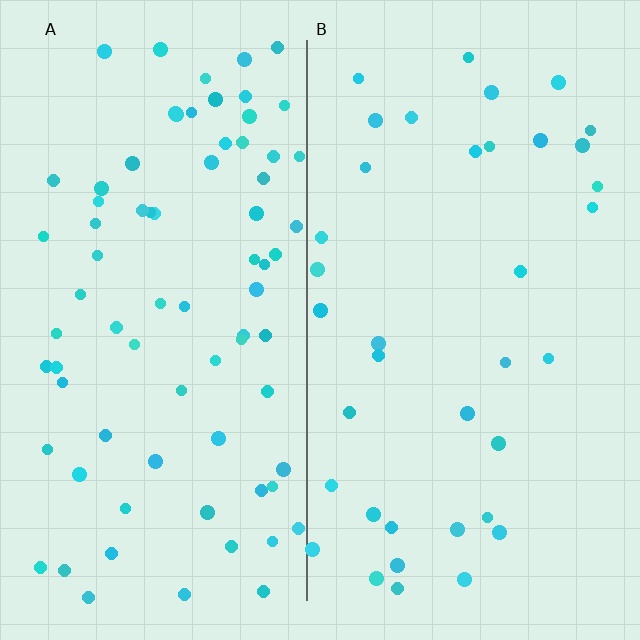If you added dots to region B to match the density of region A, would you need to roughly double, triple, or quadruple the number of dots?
Approximately double.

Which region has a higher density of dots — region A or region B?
A (the left).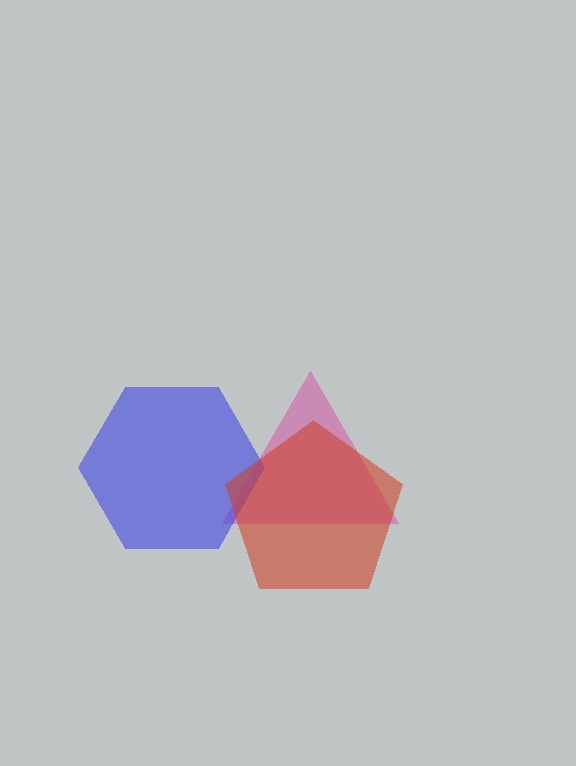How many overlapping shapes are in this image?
There are 3 overlapping shapes in the image.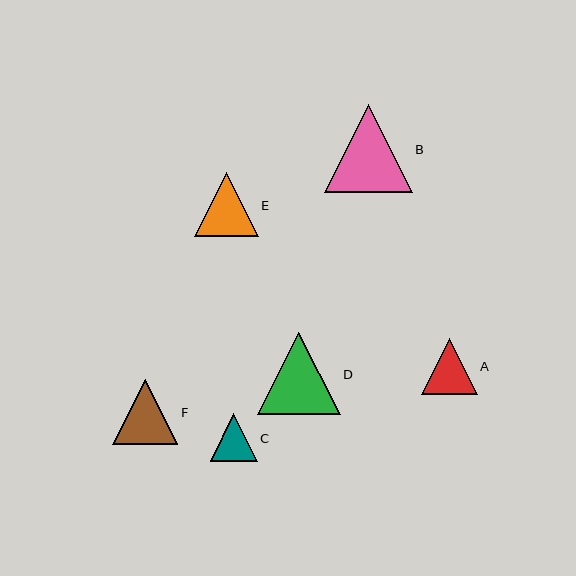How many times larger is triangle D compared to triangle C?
Triangle D is approximately 1.7 times the size of triangle C.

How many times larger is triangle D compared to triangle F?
Triangle D is approximately 1.3 times the size of triangle F.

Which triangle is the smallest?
Triangle C is the smallest with a size of approximately 47 pixels.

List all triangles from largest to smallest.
From largest to smallest: B, D, F, E, A, C.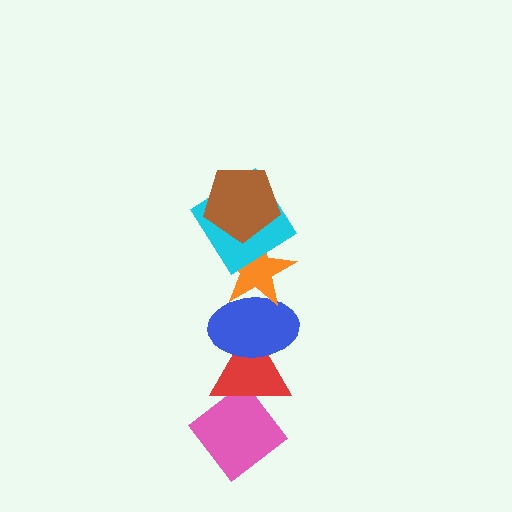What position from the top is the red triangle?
The red triangle is 5th from the top.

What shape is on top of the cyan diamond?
The brown pentagon is on top of the cyan diamond.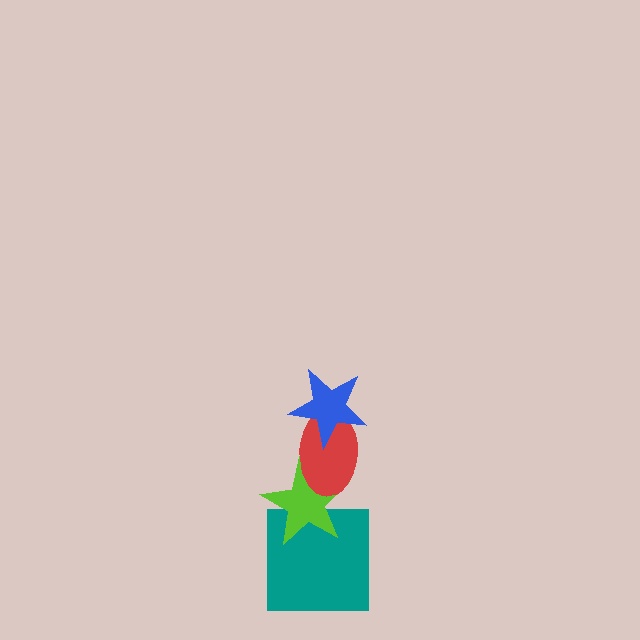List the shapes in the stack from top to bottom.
From top to bottom: the blue star, the red ellipse, the lime star, the teal square.